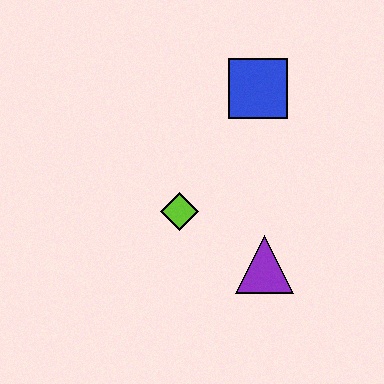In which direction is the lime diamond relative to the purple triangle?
The lime diamond is to the left of the purple triangle.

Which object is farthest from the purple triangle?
The blue square is farthest from the purple triangle.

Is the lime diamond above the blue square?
No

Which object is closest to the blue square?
The lime diamond is closest to the blue square.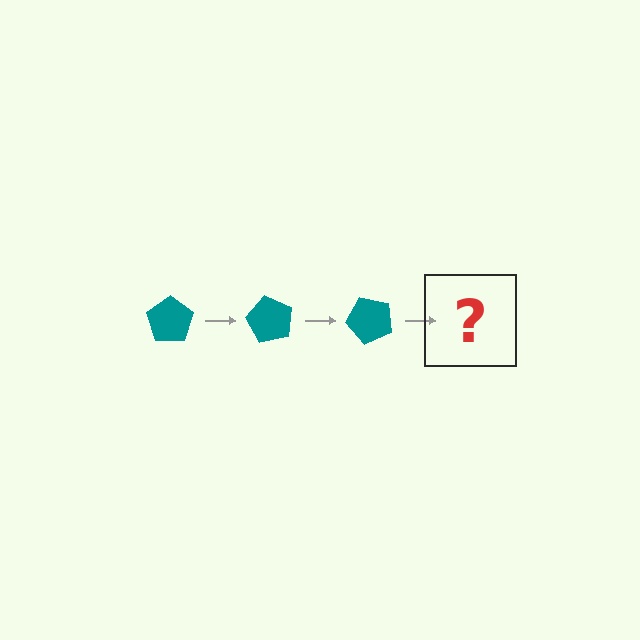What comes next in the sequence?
The next element should be a teal pentagon rotated 180 degrees.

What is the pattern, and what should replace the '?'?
The pattern is that the pentagon rotates 60 degrees each step. The '?' should be a teal pentagon rotated 180 degrees.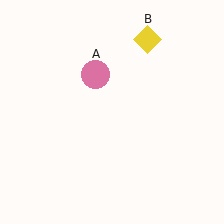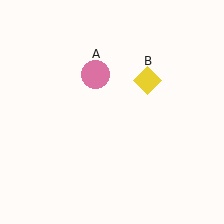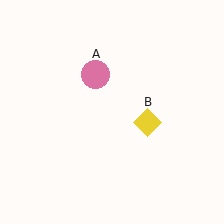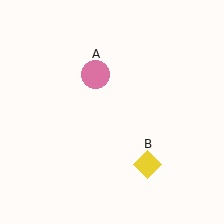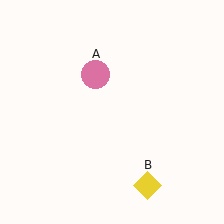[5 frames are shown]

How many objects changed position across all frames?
1 object changed position: yellow diamond (object B).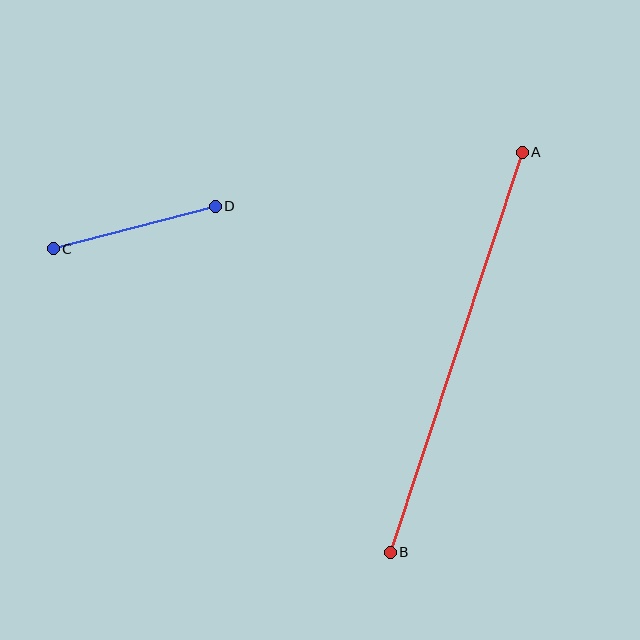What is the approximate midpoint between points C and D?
The midpoint is at approximately (134, 228) pixels.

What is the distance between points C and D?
The distance is approximately 167 pixels.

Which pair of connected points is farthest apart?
Points A and B are farthest apart.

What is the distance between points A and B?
The distance is approximately 421 pixels.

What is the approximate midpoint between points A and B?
The midpoint is at approximately (456, 352) pixels.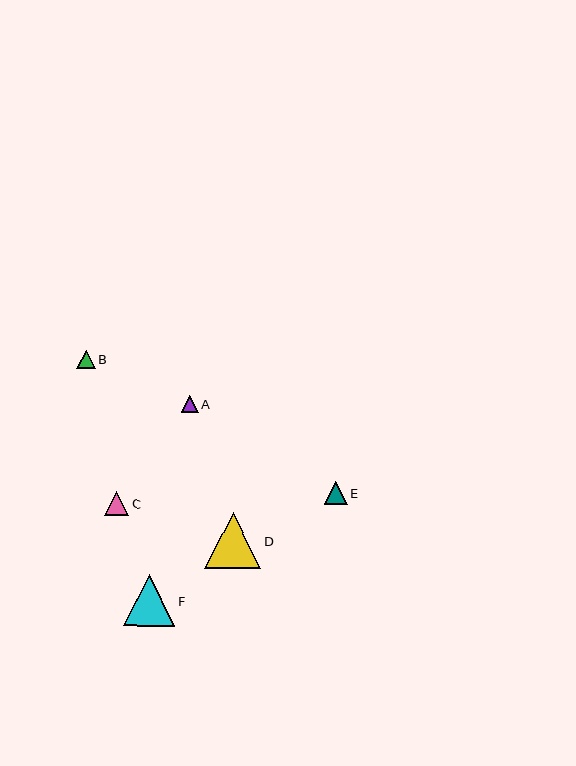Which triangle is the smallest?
Triangle A is the smallest with a size of approximately 17 pixels.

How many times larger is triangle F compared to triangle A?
Triangle F is approximately 3.0 times the size of triangle A.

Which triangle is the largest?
Triangle D is the largest with a size of approximately 56 pixels.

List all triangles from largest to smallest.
From largest to smallest: D, F, C, E, B, A.